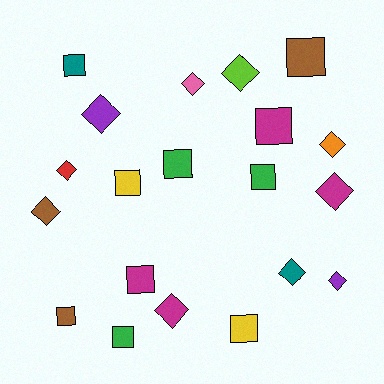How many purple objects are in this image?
There are 2 purple objects.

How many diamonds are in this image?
There are 10 diamonds.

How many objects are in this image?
There are 20 objects.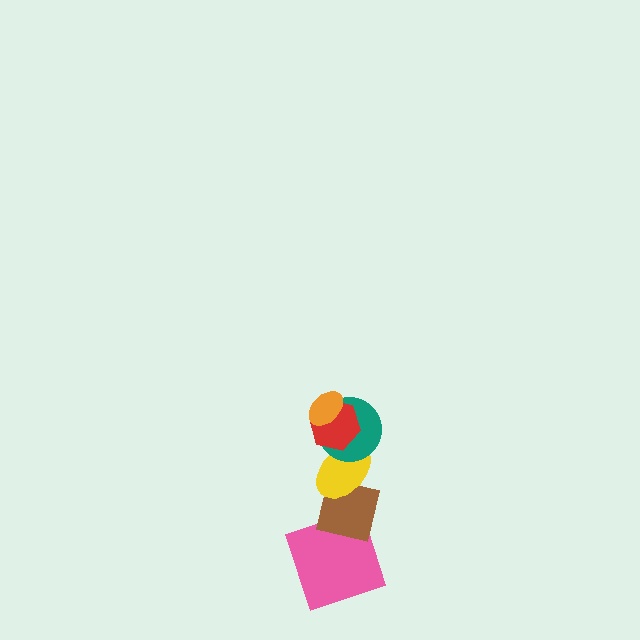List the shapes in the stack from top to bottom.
From top to bottom: the orange ellipse, the red hexagon, the teal circle, the yellow ellipse, the brown square, the pink square.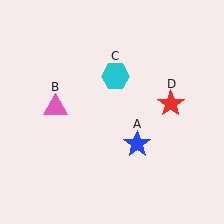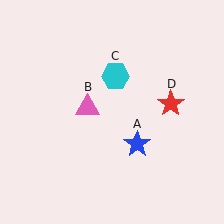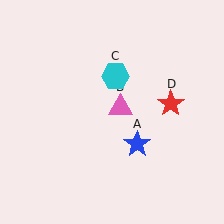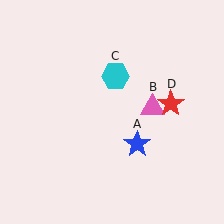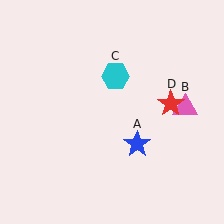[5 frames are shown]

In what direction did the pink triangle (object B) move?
The pink triangle (object B) moved right.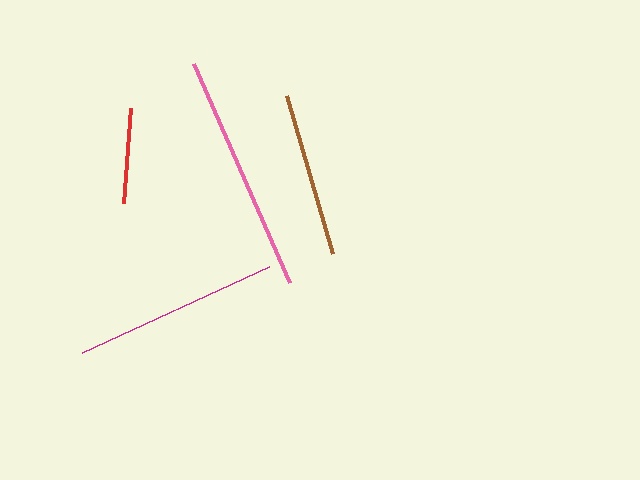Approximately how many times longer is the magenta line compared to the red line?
The magenta line is approximately 2.2 times the length of the red line.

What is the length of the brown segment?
The brown segment is approximately 164 pixels long.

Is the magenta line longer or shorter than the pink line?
The pink line is longer than the magenta line.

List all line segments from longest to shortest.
From longest to shortest: pink, magenta, brown, red.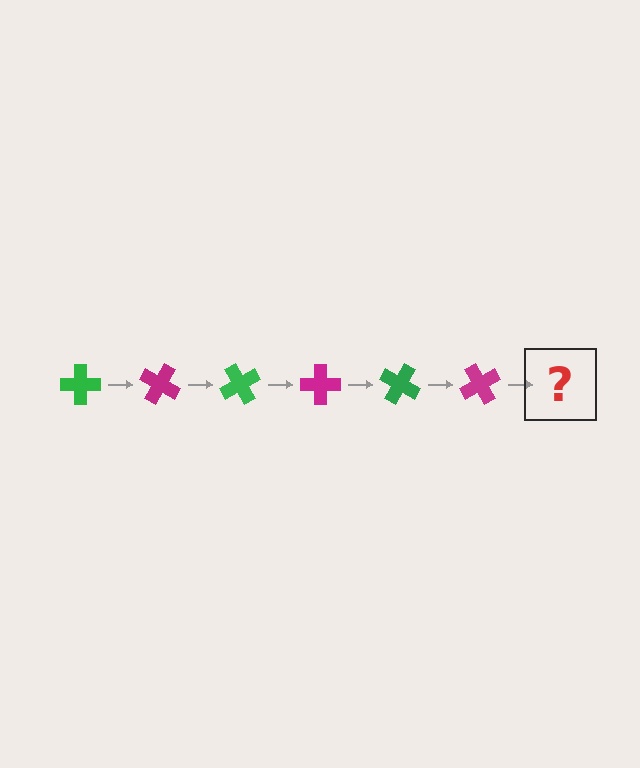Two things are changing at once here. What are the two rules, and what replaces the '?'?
The two rules are that it rotates 30 degrees each step and the color cycles through green and magenta. The '?' should be a green cross, rotated 180 degrees from the start.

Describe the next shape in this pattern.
It should be a green cross, rotated 180 degrees from the start.